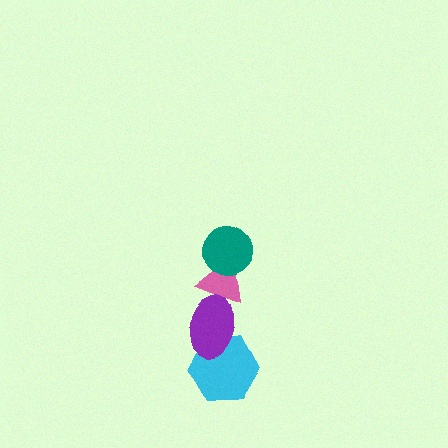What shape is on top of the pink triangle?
The teal circle is on top of the pink triangle.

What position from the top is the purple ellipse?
The purple ellipse is 3rd from the top.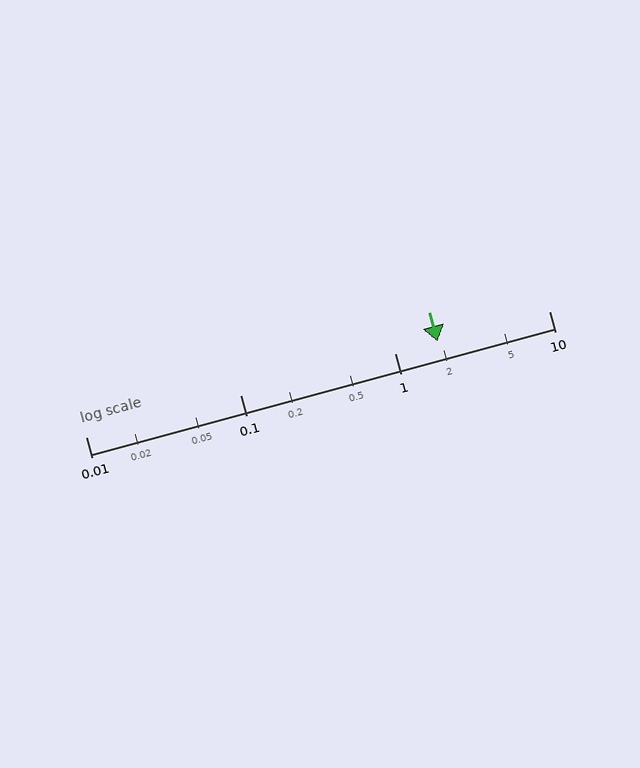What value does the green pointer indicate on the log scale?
The pointer indicates approximately 1.9.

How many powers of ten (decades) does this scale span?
The scale spans 3 decades, from 0.01 to 10.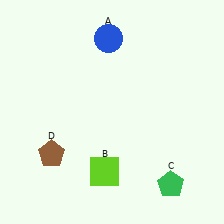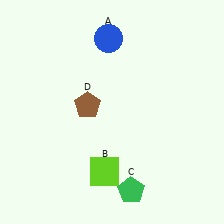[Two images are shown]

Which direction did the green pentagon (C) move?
The green pentagon (C) moved left.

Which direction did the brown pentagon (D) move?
The brown pentagon (D) moved up.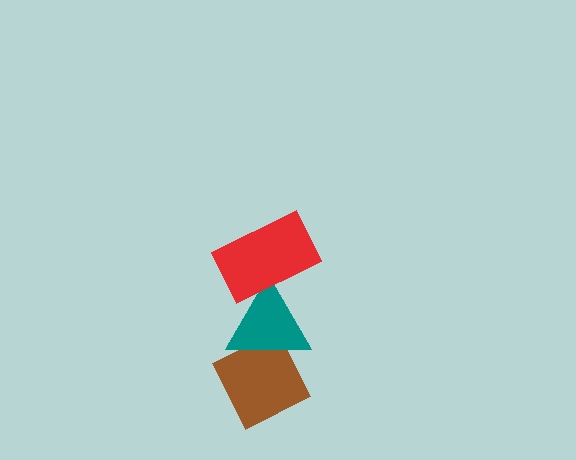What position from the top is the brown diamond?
The brown diamond is 3rd from the top.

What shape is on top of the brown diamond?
The teal triangle is on top of the brown diamond.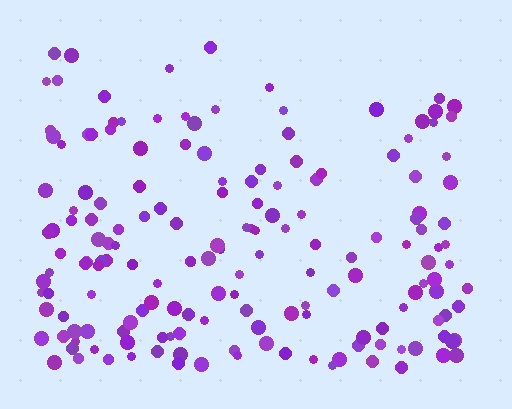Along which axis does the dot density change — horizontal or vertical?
Vertical.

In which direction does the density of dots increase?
From top to bottom, with the bottom side densest.